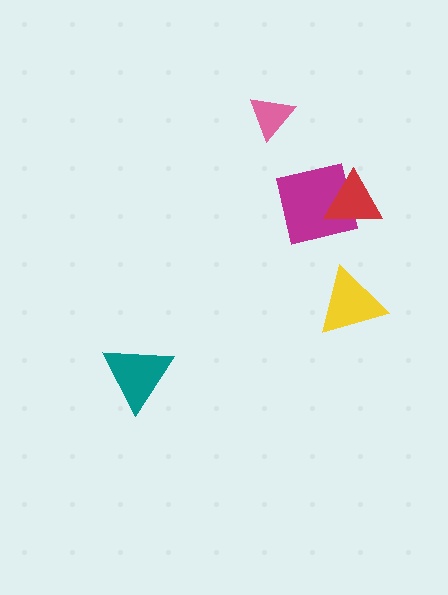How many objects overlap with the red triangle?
1 object overlaps with the red triangle.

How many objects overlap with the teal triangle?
0 objects overlap with the teal triangle.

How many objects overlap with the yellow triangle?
0 objects overlap with the yellow triangle.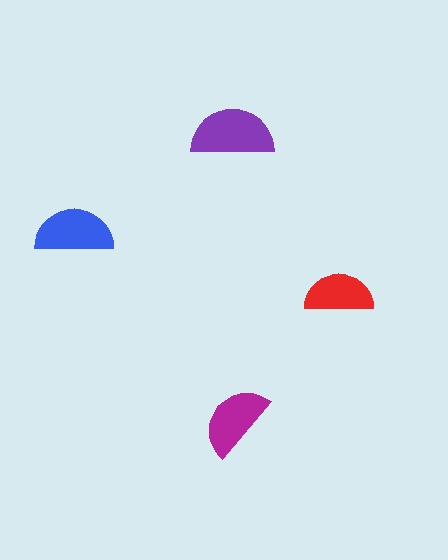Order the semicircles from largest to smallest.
the purple one, the blue one, the magenta one, the red one.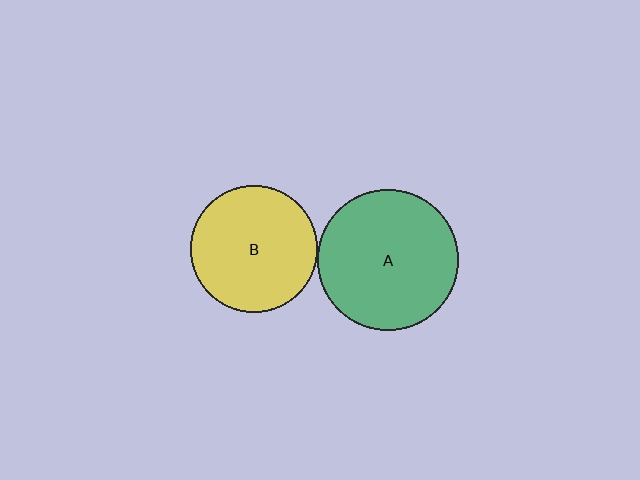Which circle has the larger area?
Circle A (green).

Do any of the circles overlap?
No, none of the circles overlap.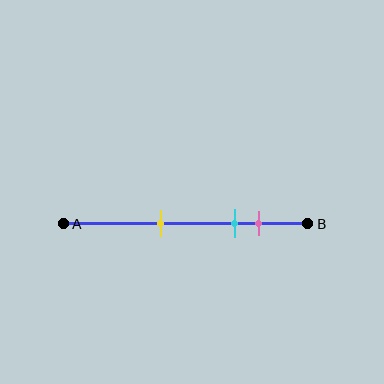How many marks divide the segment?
There are 3 marks dividing the segment.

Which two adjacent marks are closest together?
The cyan and pink marks are the closest adjacent pair.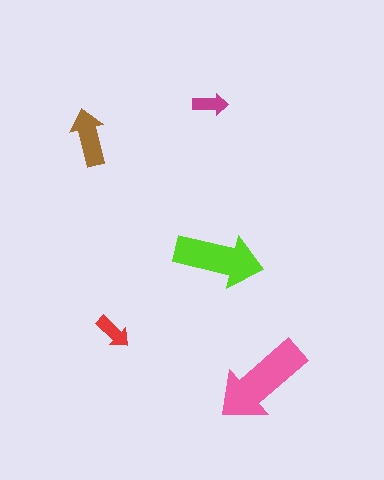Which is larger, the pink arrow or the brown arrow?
The pink one.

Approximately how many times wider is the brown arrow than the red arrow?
About 1.5 times wider.